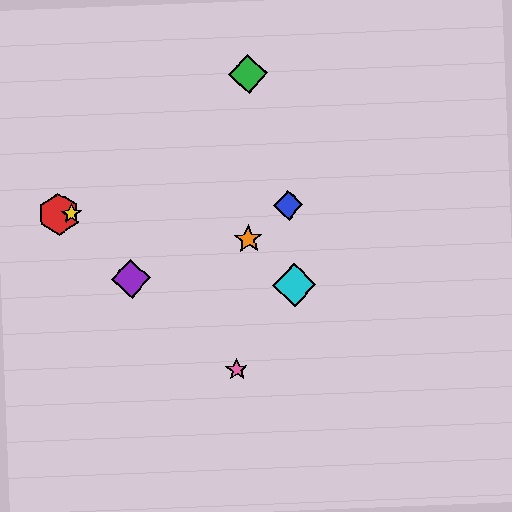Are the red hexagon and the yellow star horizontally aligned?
Yes, both are at y≈214.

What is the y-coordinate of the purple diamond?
The purple diamond is at y≈279.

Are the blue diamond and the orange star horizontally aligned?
No, the blue diamond is at y≈205 and the orange star is at y≈239.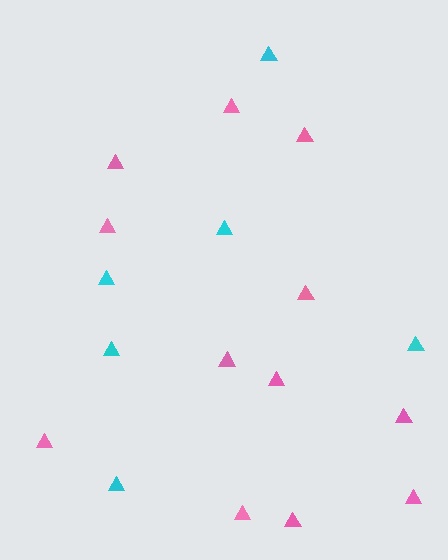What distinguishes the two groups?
There are 2 groups: one group of cyan triangles (6) and one group of pink triangles (12).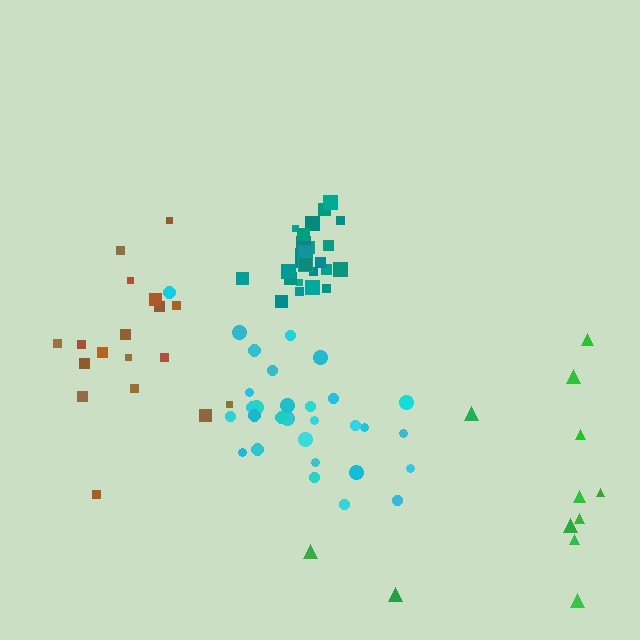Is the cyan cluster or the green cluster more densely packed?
Cyan.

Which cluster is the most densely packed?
Teal.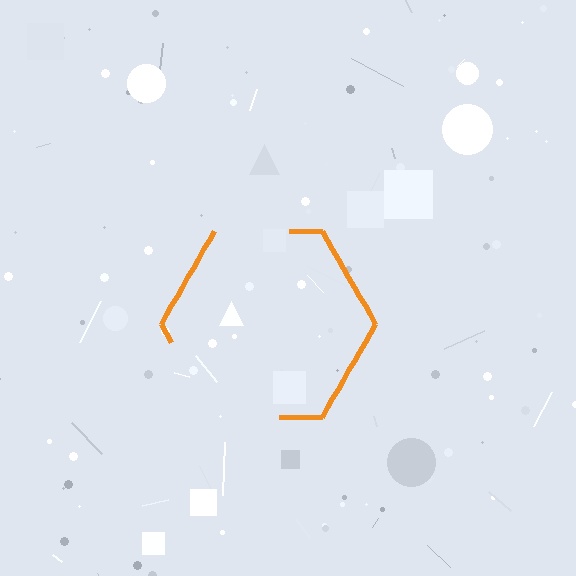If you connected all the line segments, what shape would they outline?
They would outline a hexagon.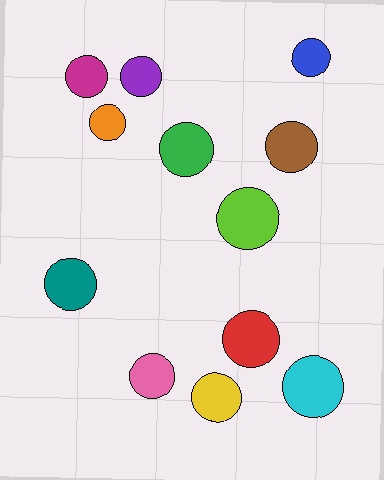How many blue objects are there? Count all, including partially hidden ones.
There is 1 blue object.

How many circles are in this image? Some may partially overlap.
There are 12 circles.